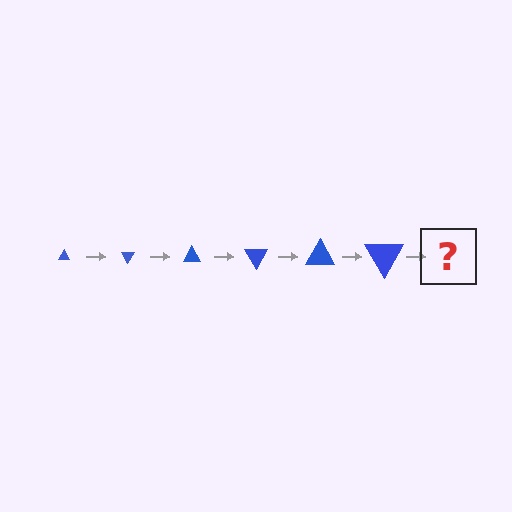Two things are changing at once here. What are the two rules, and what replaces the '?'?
The two rules are that the triangle grows larger each step and it rotates 60 degrees each step. The '?' should be a triangle, larger than the previous one and rotated 360 degrees from the start.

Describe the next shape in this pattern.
It should be a triangle, larger than the previous one and rotated 360 degrees from the start.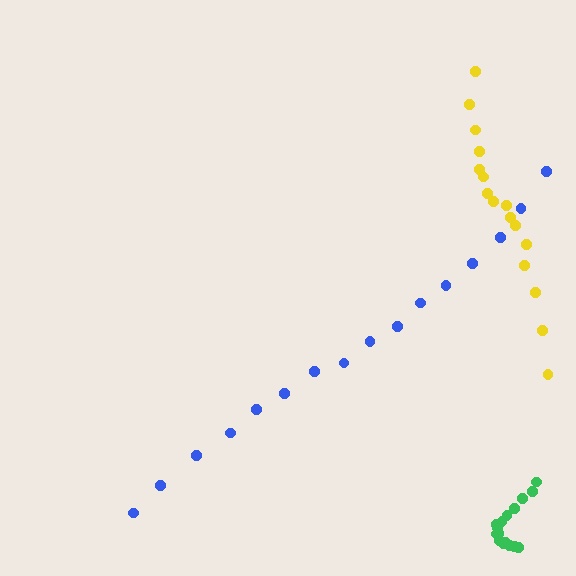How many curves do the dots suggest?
There are 3 distinct paths.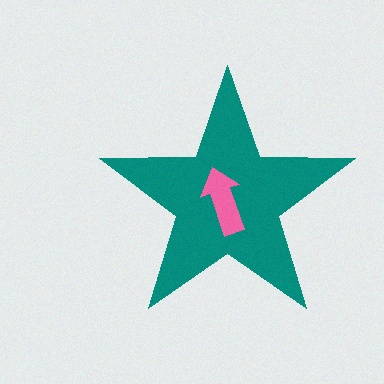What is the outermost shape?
The teal star.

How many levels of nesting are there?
2.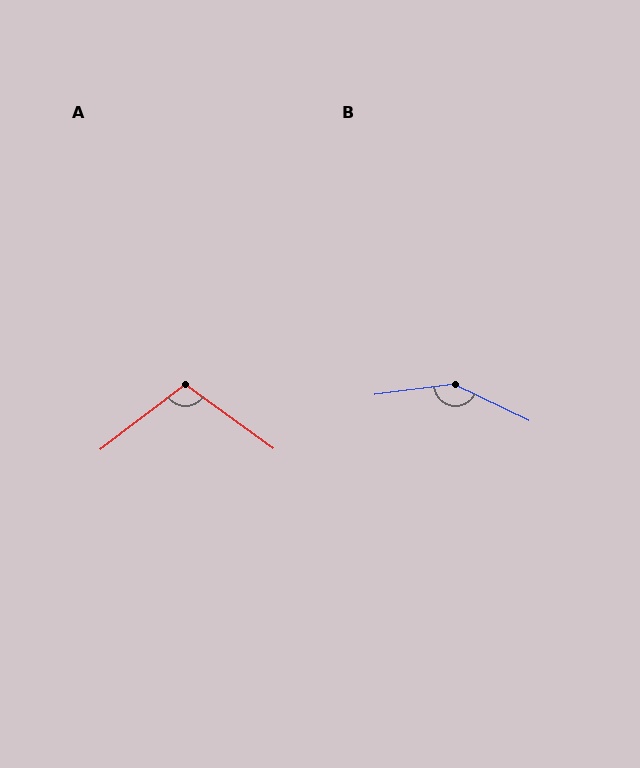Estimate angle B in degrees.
Approximately 146 degrees.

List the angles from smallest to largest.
A (106°), B (146°).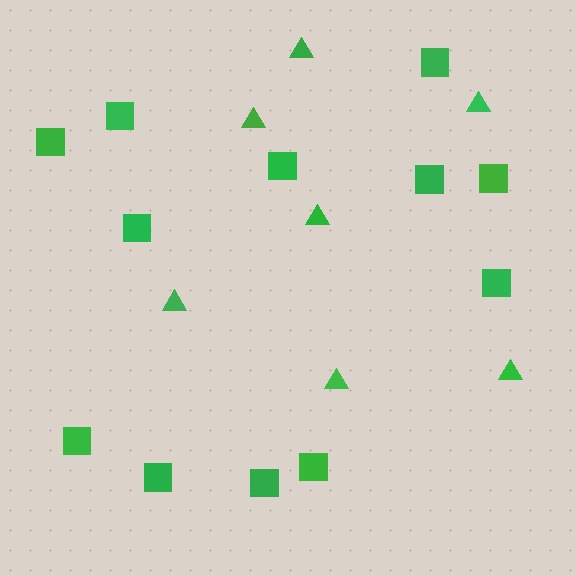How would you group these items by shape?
There are 2 groups: one group of triangles (7) and one group of squares (12).